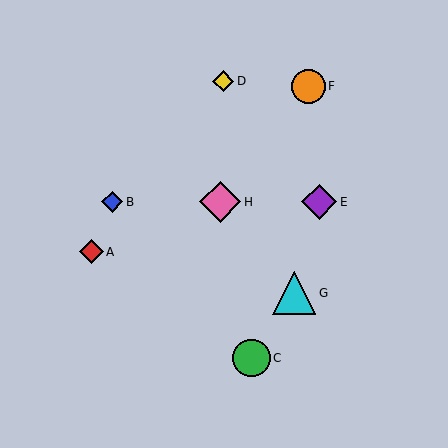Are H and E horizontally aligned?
Yes, both are at y≈202.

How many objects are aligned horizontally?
3 objects (B, E, H) are aligned horizontally.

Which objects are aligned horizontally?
Objects B, E, H are aligned horizontally.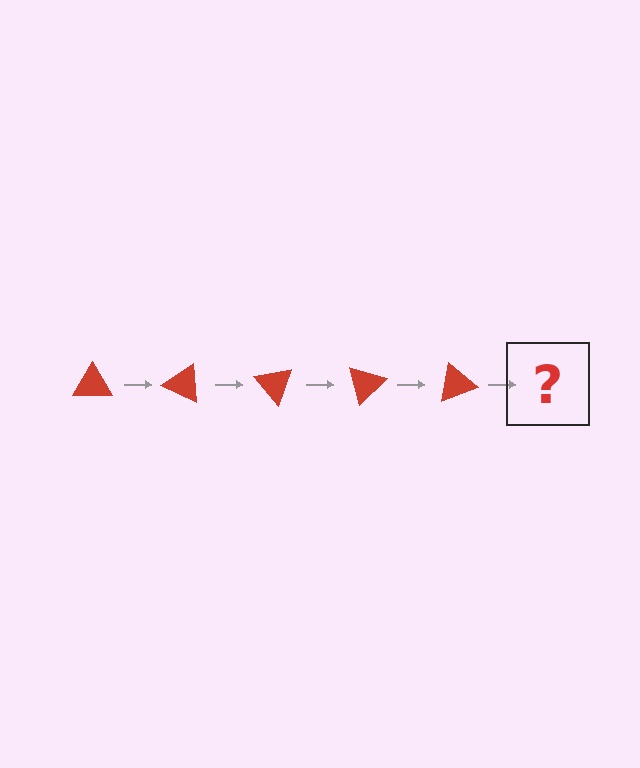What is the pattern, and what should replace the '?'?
The pattern is that the triangle rotates 25 degrees each step. The '?' should be a red triangle rotated 125 degrees.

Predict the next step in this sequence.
The next step is a red triangle rotated 125 degrees.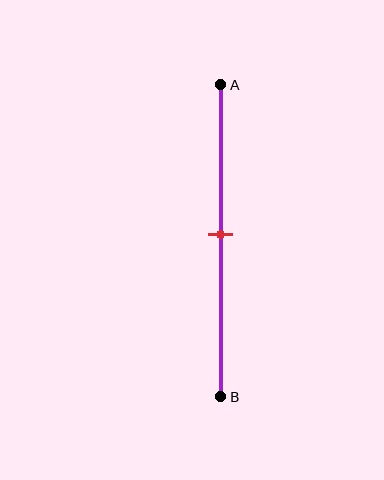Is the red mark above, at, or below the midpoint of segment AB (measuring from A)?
The red mark is approximately at the midpoint of segment AB.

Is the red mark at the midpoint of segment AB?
Yes, the mark is approximately at the midpoint.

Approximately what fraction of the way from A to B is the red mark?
The red mark is approximately 50% of the way from A to B.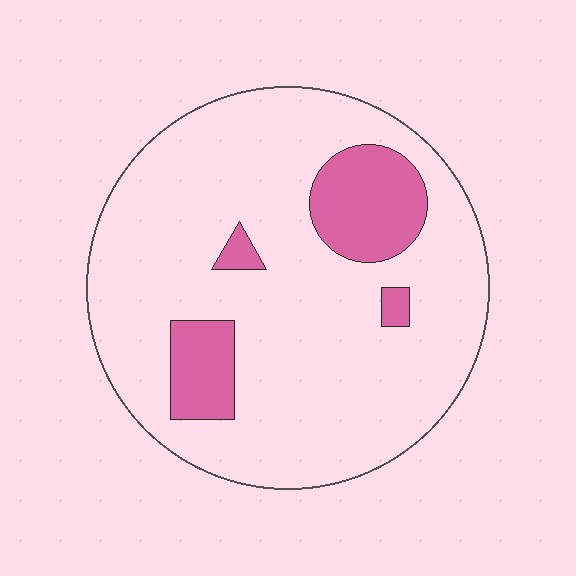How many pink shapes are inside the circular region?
4.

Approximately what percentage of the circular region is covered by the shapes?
Approximately 15%.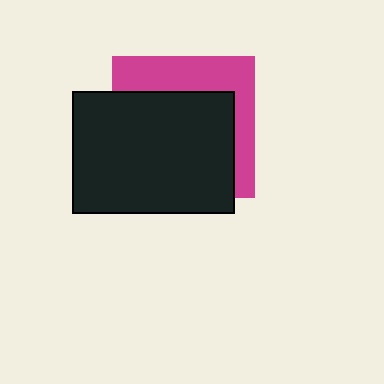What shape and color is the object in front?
The object in front is a black rectangle.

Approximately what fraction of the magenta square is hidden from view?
Roughly 64% of the magenta square is hidden behind the black rectangle.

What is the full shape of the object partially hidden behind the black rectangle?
The partially hidden object is a magenta square.